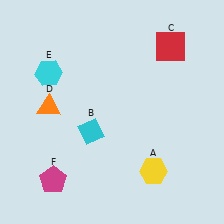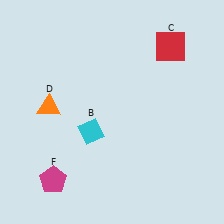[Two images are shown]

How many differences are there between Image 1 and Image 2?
There are 2 differences between the two images.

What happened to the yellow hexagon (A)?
The yellow hexagon (A) was removed in Image 2. It was in the bottom-right area of Image 1.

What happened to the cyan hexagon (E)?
The cyan hexagon (E) was removed in Image 2. It was in the top-left area of Image 1.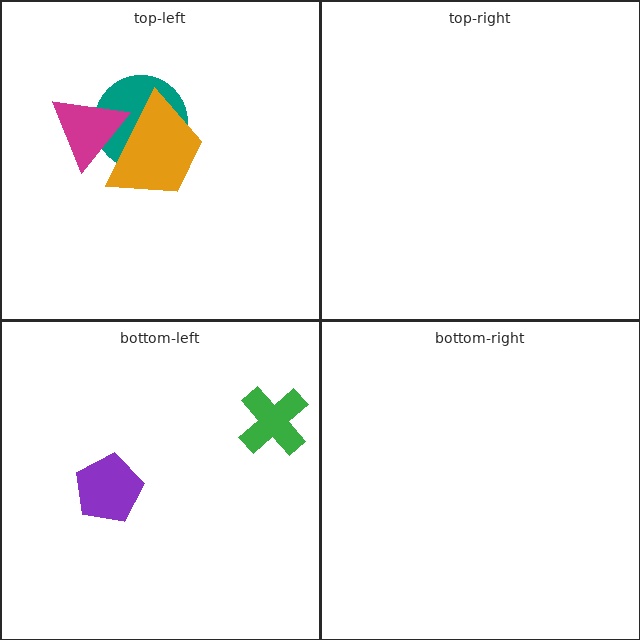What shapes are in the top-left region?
The teal circle, the magenta triangle, the orange trapezoid.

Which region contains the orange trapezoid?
The top-left region.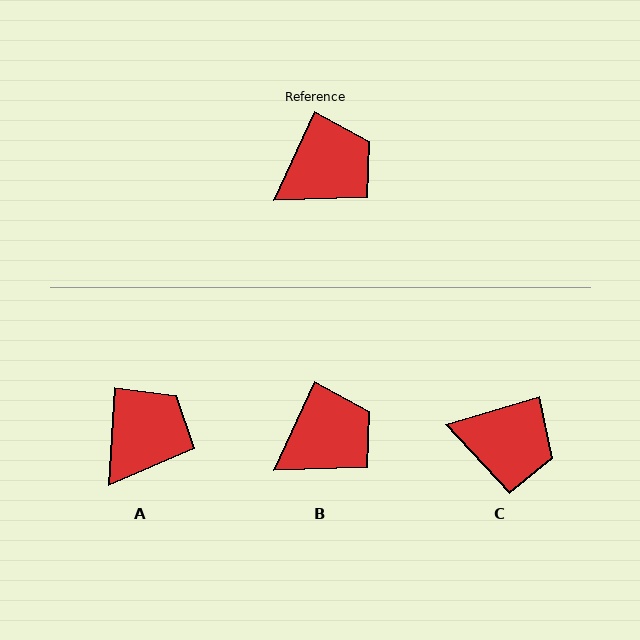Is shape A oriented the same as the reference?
No, it is off by about 21 degrees.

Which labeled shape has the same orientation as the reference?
B.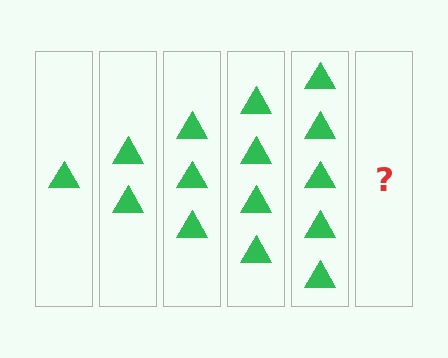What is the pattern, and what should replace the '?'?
The pattern is that each step adds one more triangle. The '?' should be 6 triangles.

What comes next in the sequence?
The next element should be 6 triangles.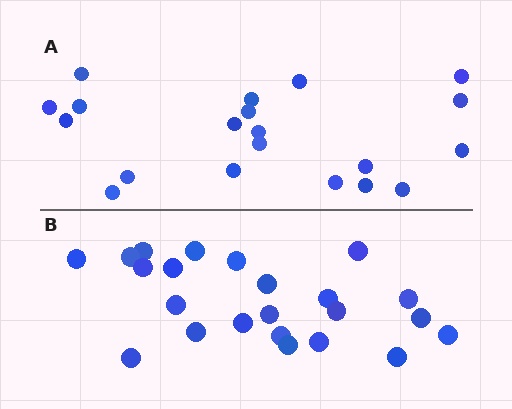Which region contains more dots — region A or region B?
Region B (the bottom region) has more dots.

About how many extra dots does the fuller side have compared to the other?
Region B has just a few more — roughly 2 or 3 more dots than region A.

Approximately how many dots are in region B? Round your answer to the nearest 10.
About 20 dots. (The exact count is 23, which rounds to 20.)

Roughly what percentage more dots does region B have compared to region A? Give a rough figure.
About 15% more.